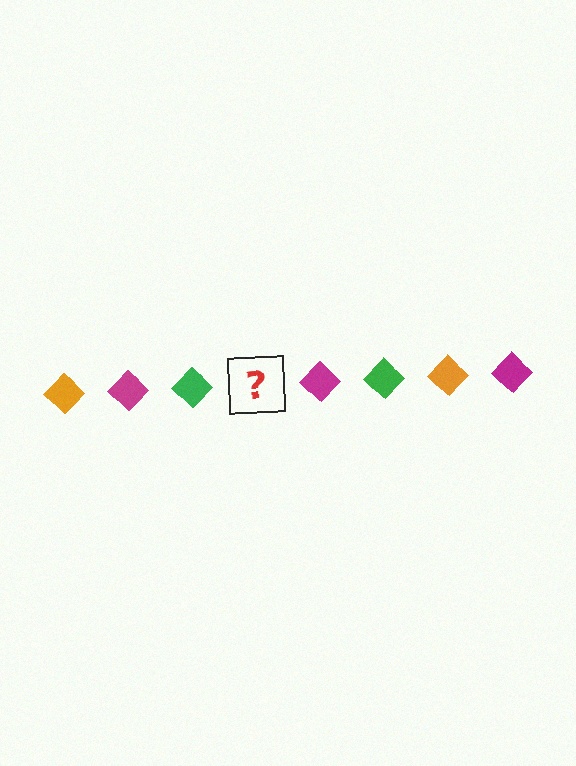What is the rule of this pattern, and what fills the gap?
The rule is that the pattern cycles through orange, magenta, green diamonds. The gap should be filled with an orange diamond.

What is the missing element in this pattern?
The missing element is an orange diamond.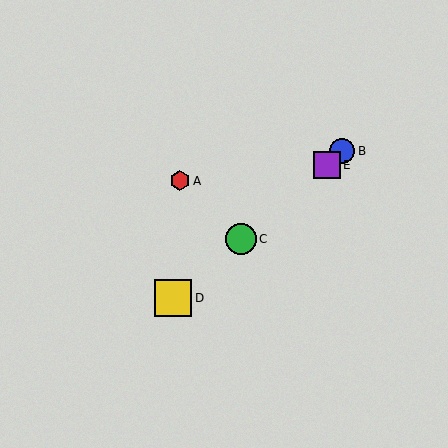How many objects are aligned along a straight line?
4 objects (B, C, D, E) are aligned along a straight line.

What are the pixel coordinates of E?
Object E is at (327, 165).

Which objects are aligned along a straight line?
Objects B, C, D, E are aligned along a straight line.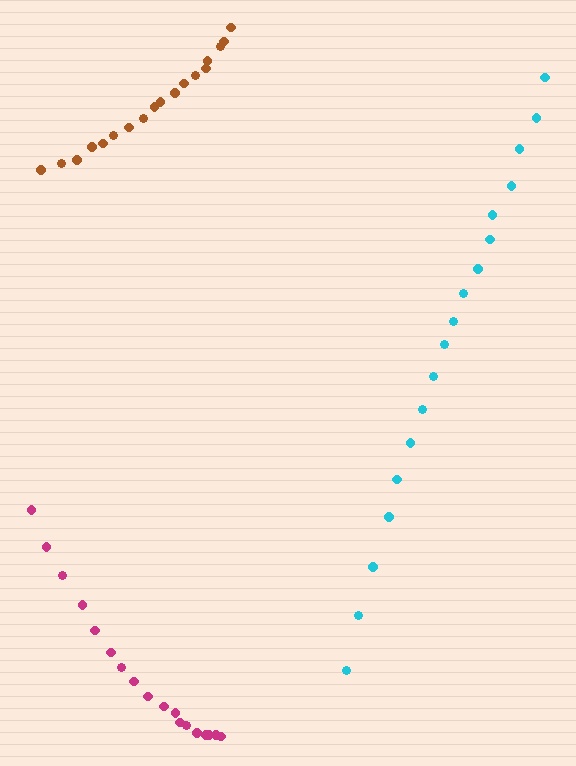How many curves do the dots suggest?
There are 3 distinct paths.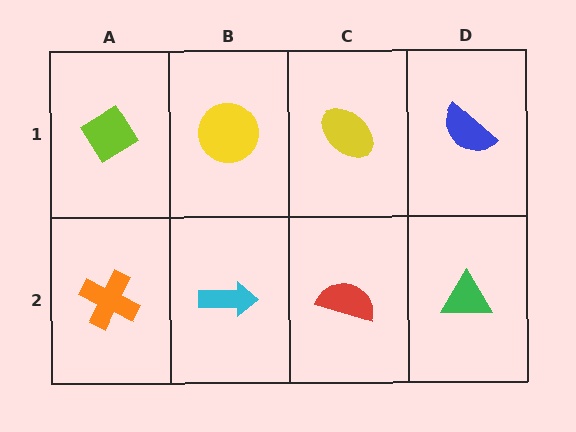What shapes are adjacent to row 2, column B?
A yellow circle (row 1, column B), an orange cross (row 2, column A), a red semicircle (row 2, column C).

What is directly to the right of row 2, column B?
A red semicircle.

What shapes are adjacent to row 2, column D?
A blue semicircle (row 1, column D), a red semicircle (row 2, column C).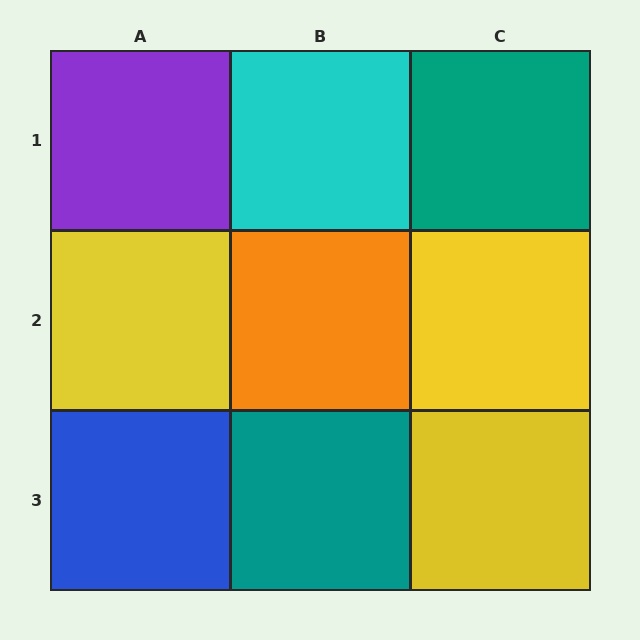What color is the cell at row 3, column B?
Teal.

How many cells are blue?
1 cell is blue.